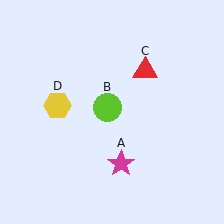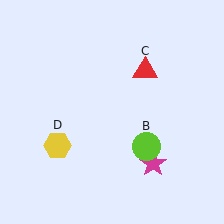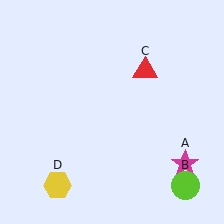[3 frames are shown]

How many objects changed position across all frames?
3 objects changed position: magenta star (object A), lime circle (object B), yellow hexagon (object D).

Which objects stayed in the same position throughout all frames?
Red triangle (object C) remained stationary.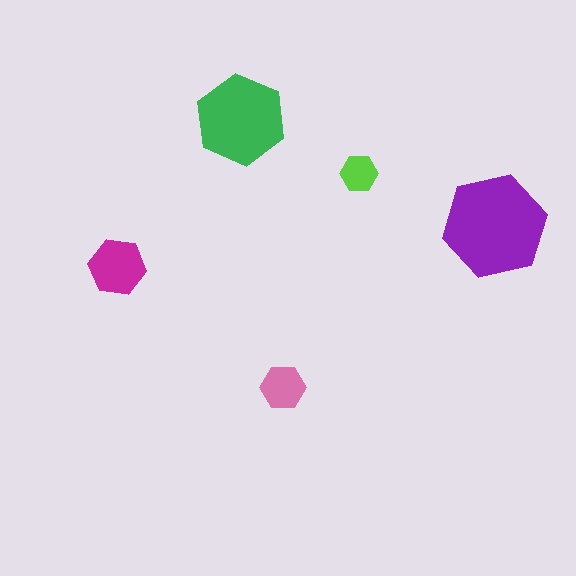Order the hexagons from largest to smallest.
the purple one, the green one, the magenta one, the pink one, the lime one.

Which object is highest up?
The green hexagon is topmost.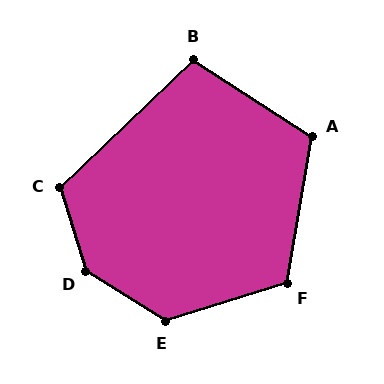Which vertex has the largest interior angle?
D, at approximately 140 degrees.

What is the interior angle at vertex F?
Approximately 117 degrees (obtuse).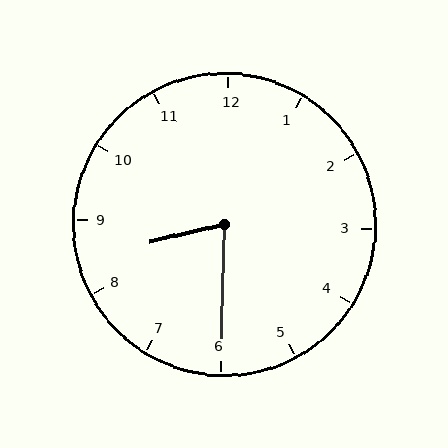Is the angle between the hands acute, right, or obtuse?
It is acute.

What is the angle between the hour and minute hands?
Approximately 75 degrees.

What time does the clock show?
8:30.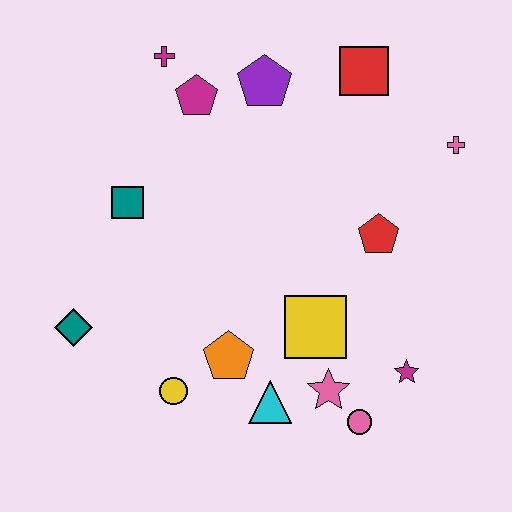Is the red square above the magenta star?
Yes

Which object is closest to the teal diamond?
The yellow circle is closest to the teal diamond.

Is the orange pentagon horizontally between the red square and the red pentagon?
No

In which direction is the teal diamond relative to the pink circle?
The teal diamond is to the left of the pink circle.